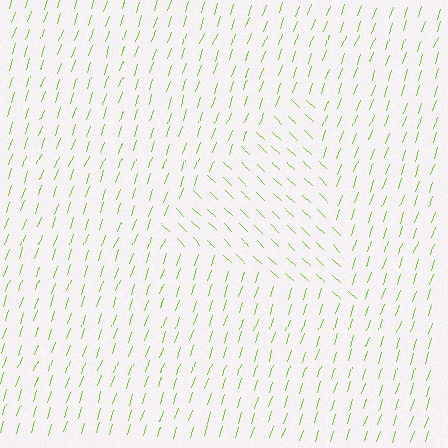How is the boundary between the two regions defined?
The boundary is defined purely by a change in line orientation (approximately 65 degrees difference). All lines are the same color and thickness.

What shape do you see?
I see a triangle.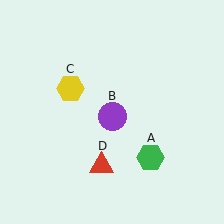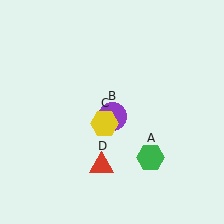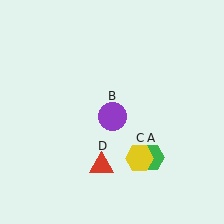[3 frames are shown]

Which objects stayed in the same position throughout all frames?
Green hexagon (object A) and purple circle (object B) and red triangle (object D) remained stationary.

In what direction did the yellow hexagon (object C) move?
The yellow hexagon (object C) moved down and to the right.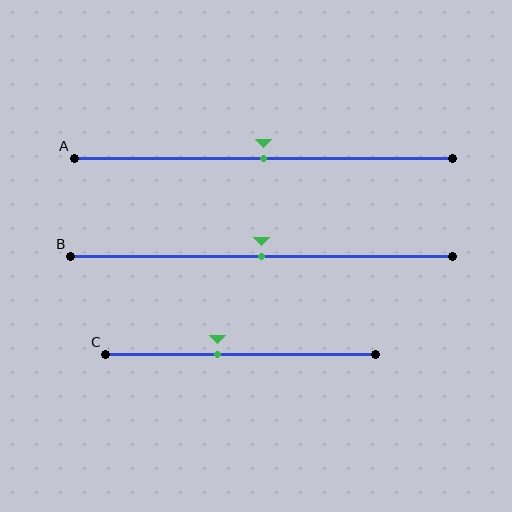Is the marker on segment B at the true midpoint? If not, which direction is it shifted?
Yes, the marker on segment B is at the true midpoint.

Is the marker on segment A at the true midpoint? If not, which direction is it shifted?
Yes, the marker on segment A is at the true midpoint.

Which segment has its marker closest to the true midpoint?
Segment A has its marker closest to the true midpoint.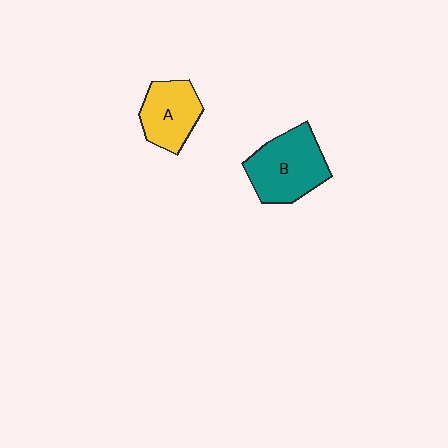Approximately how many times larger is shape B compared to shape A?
Approximately 1.4 times.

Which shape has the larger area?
Shape B (teal).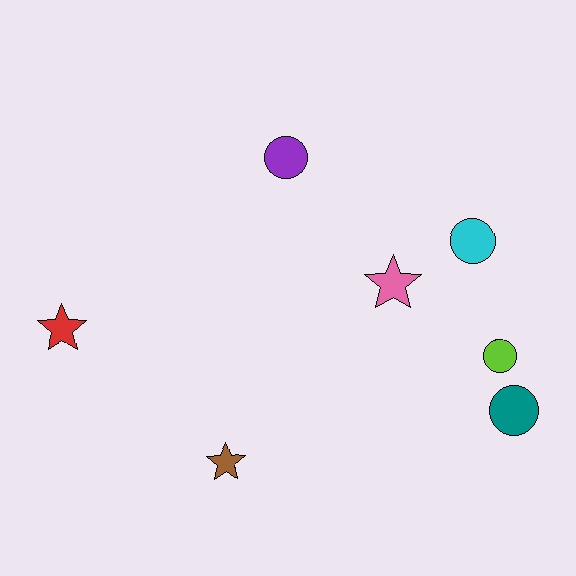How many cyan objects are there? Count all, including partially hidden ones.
There is 1 cyan object.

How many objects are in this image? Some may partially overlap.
There are 7 objects.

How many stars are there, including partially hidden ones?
There are 3 stars.